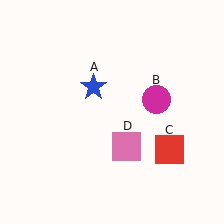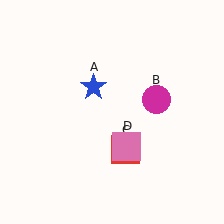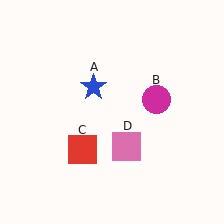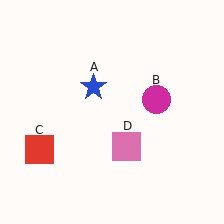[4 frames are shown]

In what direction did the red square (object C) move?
The red square (object C) moved left.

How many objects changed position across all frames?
1 object changed position: red square (object C).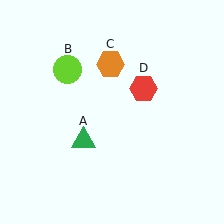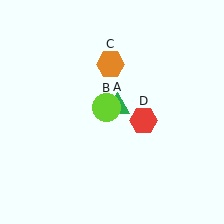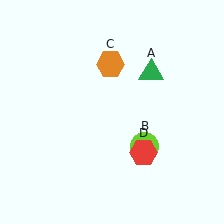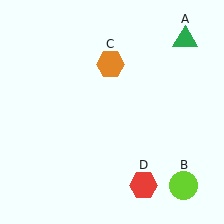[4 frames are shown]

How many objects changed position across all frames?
3 objects changed position: green triangle (object A), lime circle (object B), red hexagon (object D).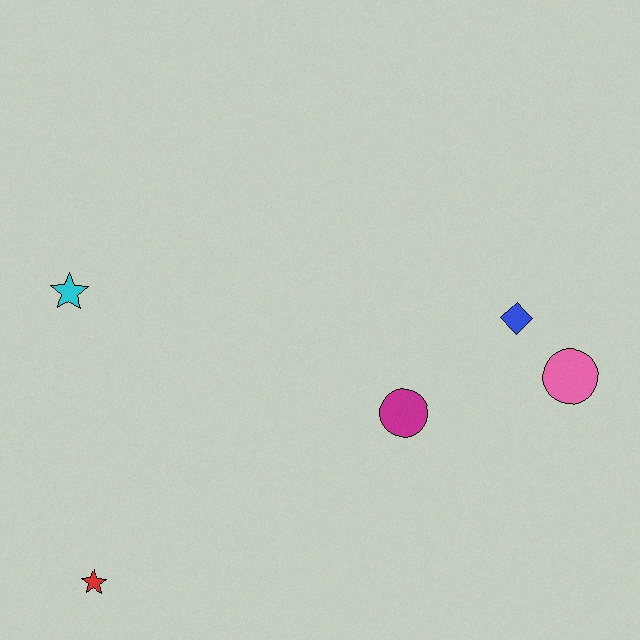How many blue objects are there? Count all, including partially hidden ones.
There is 1 blue object.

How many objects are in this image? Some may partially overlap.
There are 5 objects.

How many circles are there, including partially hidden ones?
There are 2 circles.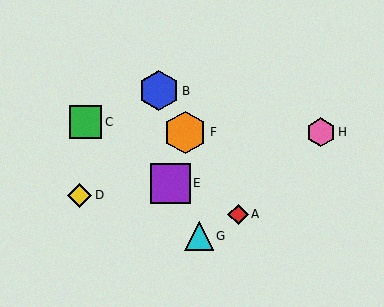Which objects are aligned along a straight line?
Objects A, B, F are aligned along a straight line.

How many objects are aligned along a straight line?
3 objects (A, B, F) are aligned along a straight line.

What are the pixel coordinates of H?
Object H is at (321, 132).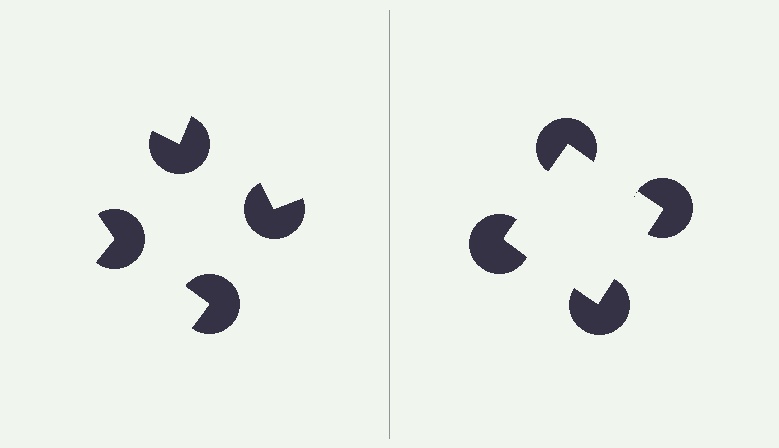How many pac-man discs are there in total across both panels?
8 — 4 on each side.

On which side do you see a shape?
An illusory square appears on the right side. On the left side the wedge cuts are rotated, so no coherent shape forms.